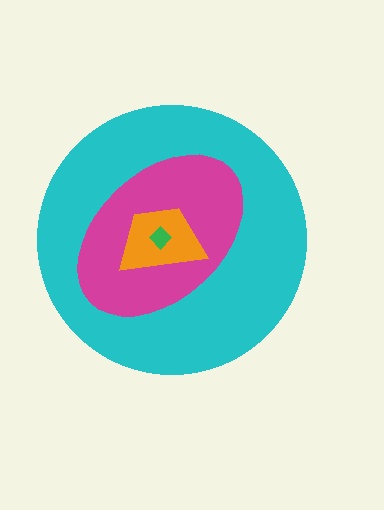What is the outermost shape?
The cyan circle.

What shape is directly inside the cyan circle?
The magenta ellipse.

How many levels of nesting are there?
4.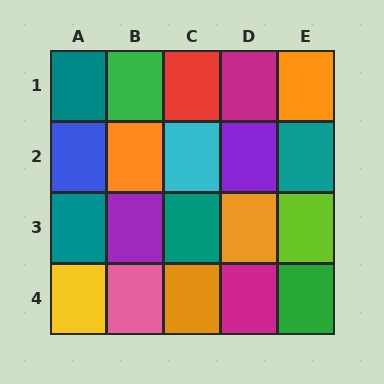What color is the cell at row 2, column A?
Blue.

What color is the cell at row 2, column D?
Purple.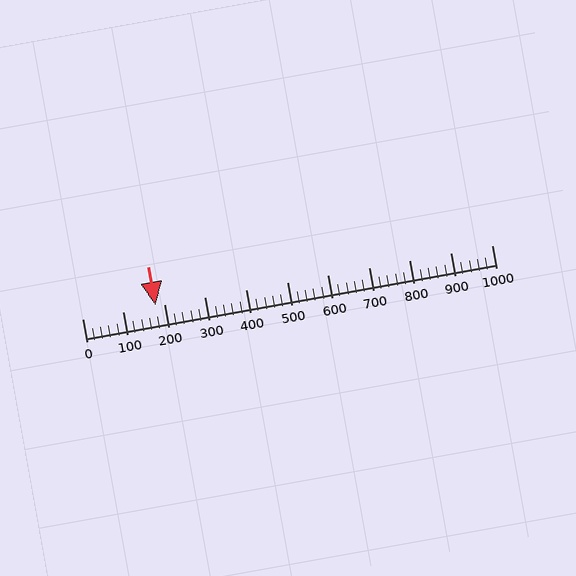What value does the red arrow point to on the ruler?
The red arrow points to approximately 179.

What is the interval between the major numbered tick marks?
The major tick marks are spaced 100 units apart.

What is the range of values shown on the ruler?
The ruler shows values from 0 to 1000.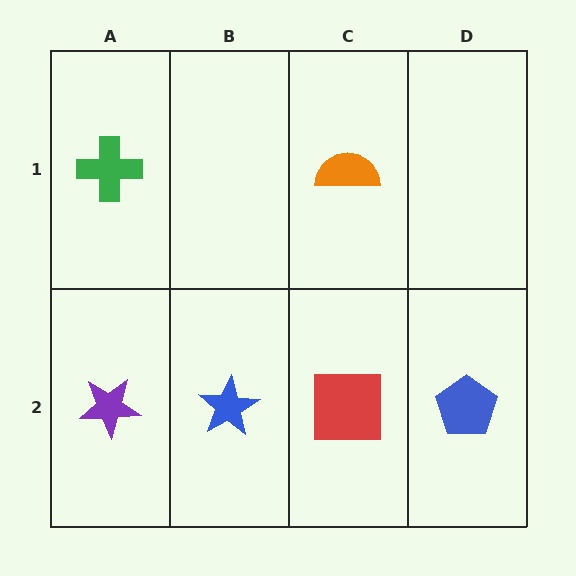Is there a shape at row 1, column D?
No, that cell is empty.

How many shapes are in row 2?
4 shapes.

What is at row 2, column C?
A red square.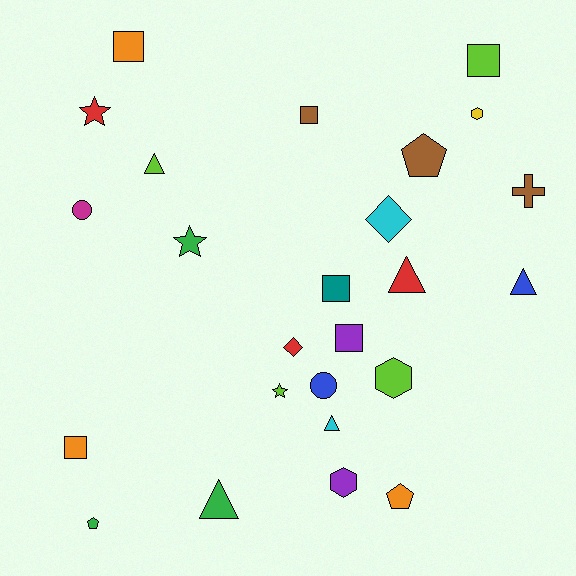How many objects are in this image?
There are 25 objects.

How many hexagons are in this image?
There are 3 hexagons.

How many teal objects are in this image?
There is 1 teal object.